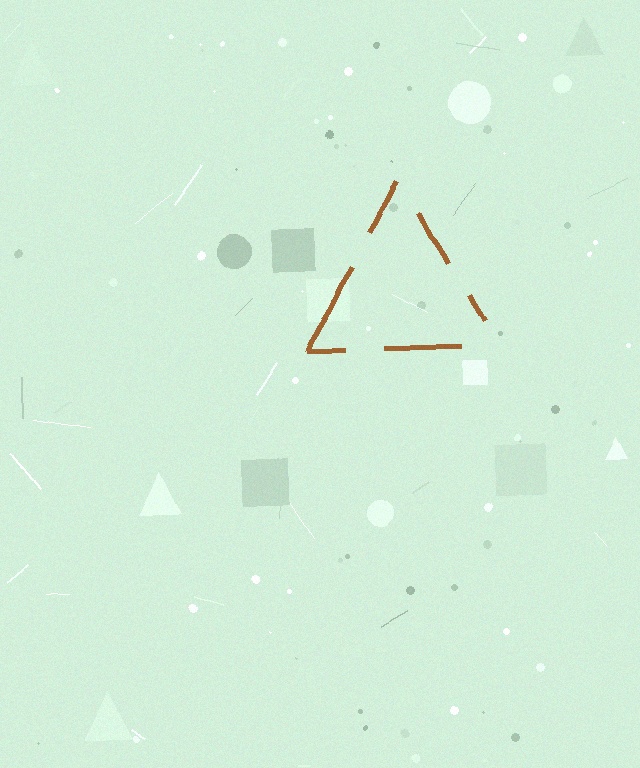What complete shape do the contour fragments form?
The contour fragments form a triangle.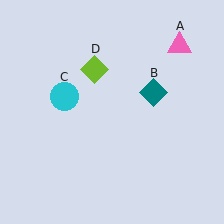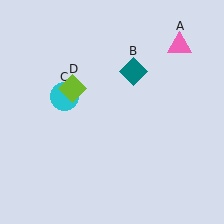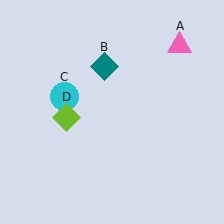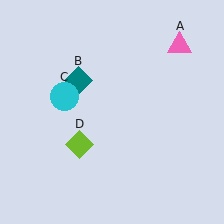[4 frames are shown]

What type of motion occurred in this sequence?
The teal diamond (object B), lime diamond (object D) rotated counterclockwise around the center of the scene.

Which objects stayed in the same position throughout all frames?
Pink triangle (object A) and cyan circle (object C) remained stationary.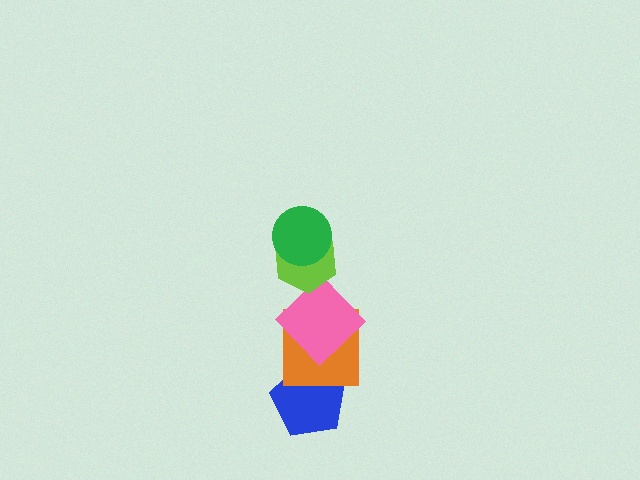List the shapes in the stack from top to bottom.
From top to bottom: the green circle, the lime hexagon, the pink diamond, the orange square, the blue pentagon.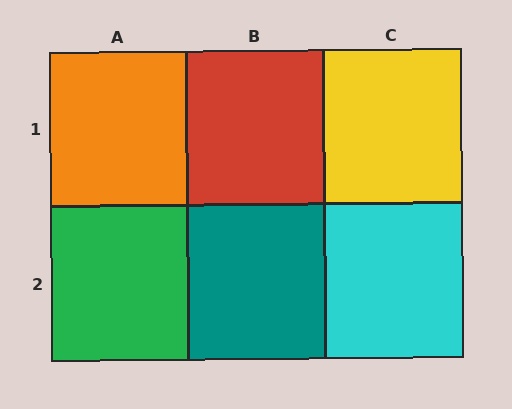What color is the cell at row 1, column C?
Yellow.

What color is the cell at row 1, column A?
Orange.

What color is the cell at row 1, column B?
Red.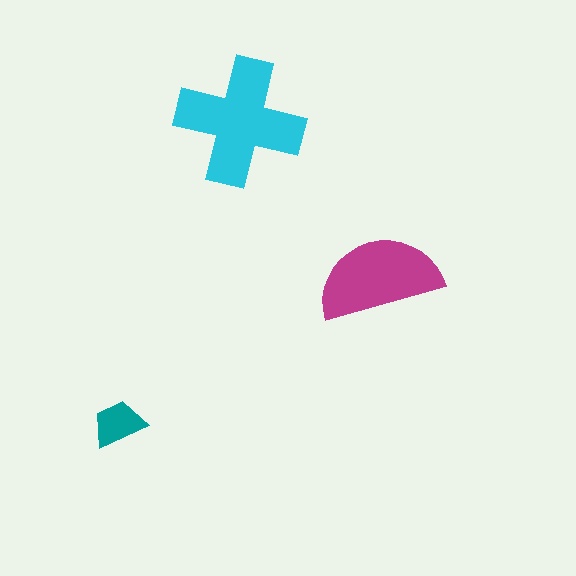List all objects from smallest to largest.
The teal trapezoid, the magenta semicircle, the cyan cross.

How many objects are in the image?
There are 3 objects in the image.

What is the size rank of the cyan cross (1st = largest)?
1st.